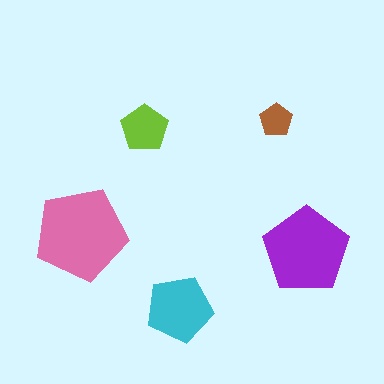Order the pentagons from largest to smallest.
the pink one, the purple one, the cyan one, the lime one, the brown one.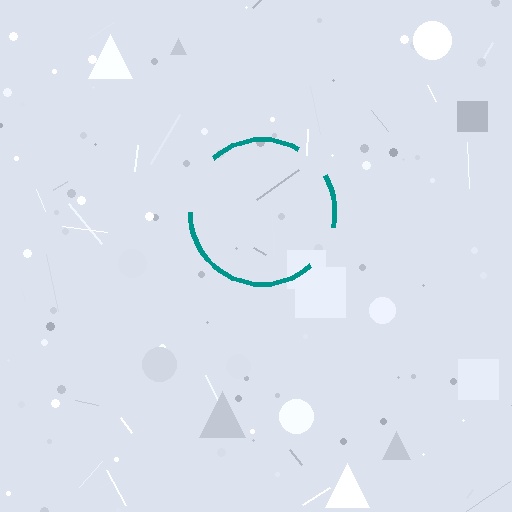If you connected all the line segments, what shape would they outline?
They would outline a circle.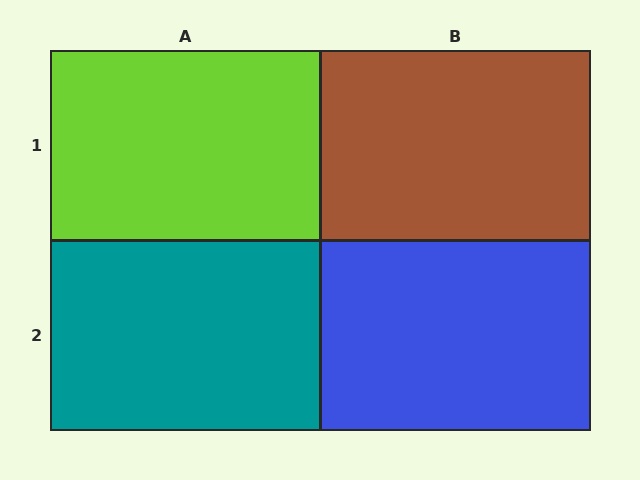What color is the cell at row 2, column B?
Blue.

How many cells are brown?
1 cell is brown.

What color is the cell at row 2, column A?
Teal.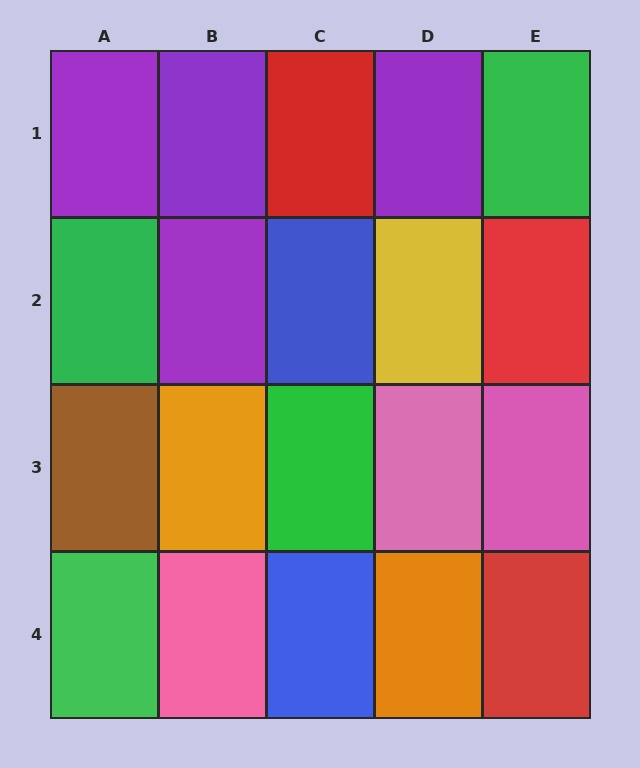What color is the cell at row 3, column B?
Orange.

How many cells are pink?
3 cells are pink.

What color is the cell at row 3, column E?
Pink.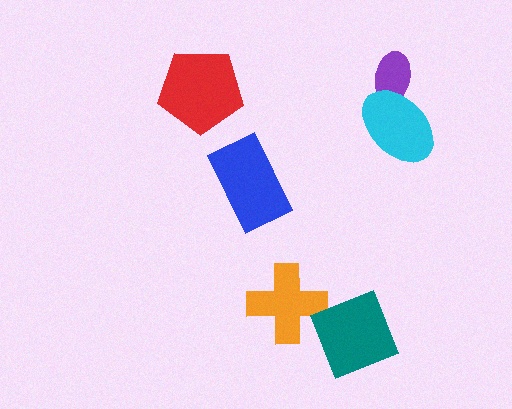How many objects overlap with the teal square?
0 objects overlap with the teal square.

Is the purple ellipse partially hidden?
Yes, it is partially covered by another shape.